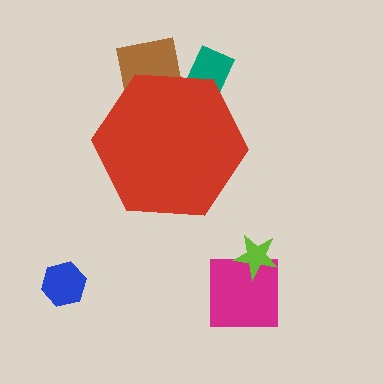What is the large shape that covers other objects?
A red hexagon.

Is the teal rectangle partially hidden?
Yes, the teal rectangle is partially hidden behind the red hexagon.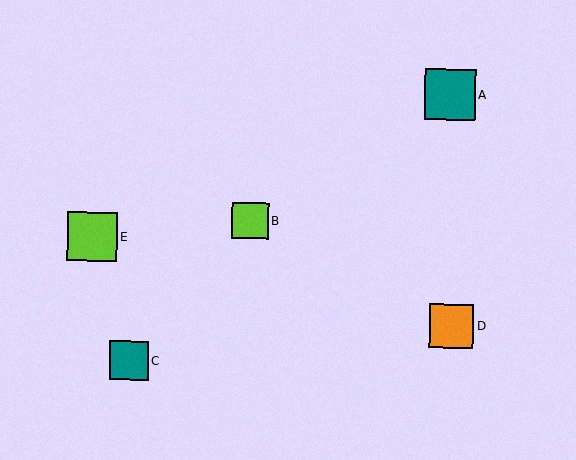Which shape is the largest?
The teal square (labeled A) is the largest.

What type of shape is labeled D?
Shape D is an orange square.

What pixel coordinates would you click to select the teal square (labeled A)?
Click at (450, 95) to select the teal square A.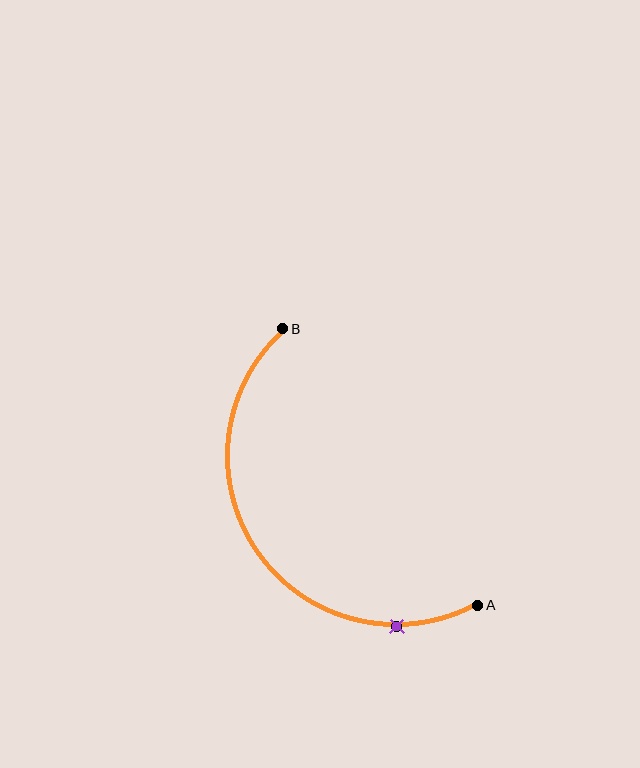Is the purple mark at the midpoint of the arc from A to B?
No. The purple mark lies on the arc but is closer to endpoint A. The arc midpoint would be at the point on the curve equidistant along the arc from both A and B.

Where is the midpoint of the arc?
The arc midpoint is the point on the curve farthest from the straight line joining A and B. It sits below and to the left of that line.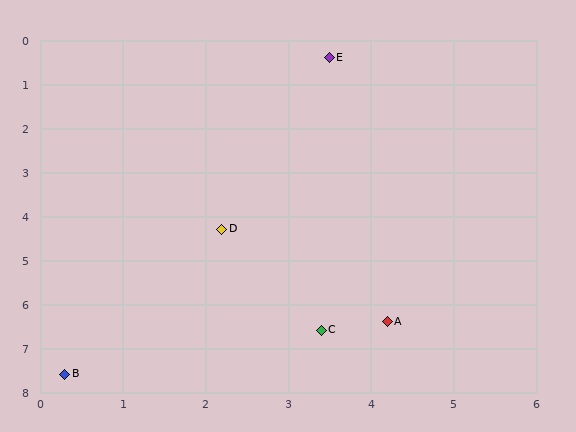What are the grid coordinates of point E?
Point E is at approximately (3.5, 0.4).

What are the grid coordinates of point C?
Point C is at approximately (3.4, 6.6).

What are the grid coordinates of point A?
Point A is at approximately (4.2, 6.4).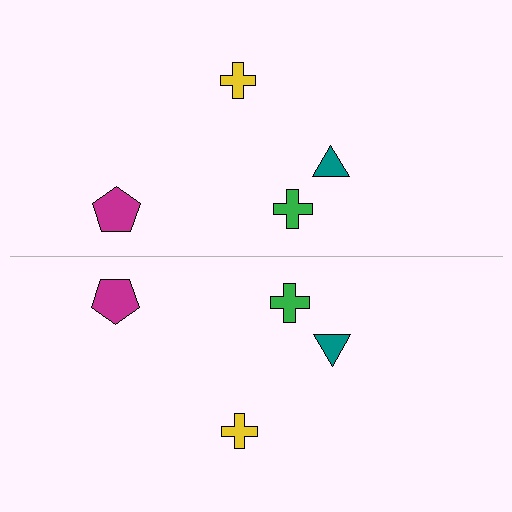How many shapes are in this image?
There are 8 shapes in this image.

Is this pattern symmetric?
Yes, this pattern has bilateral (reflection) symmetry.